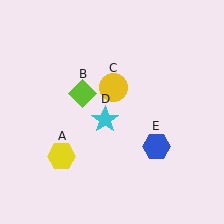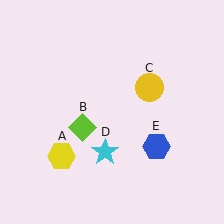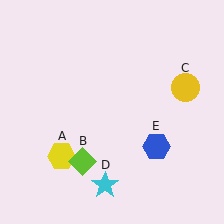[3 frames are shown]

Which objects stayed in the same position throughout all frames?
Yellow hexagon (object A) and blue hexagon (object E) remained stationary.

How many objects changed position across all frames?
3 objects changed position: lime diamond (object B), yellow circle (object C), cyan star (object D).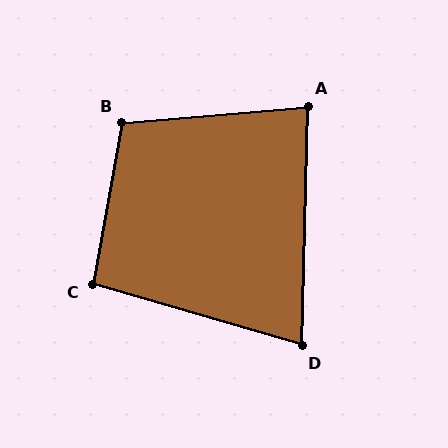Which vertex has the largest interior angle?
B, at approximately 105 degrees.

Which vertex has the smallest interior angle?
D, at approximately 75 degrees.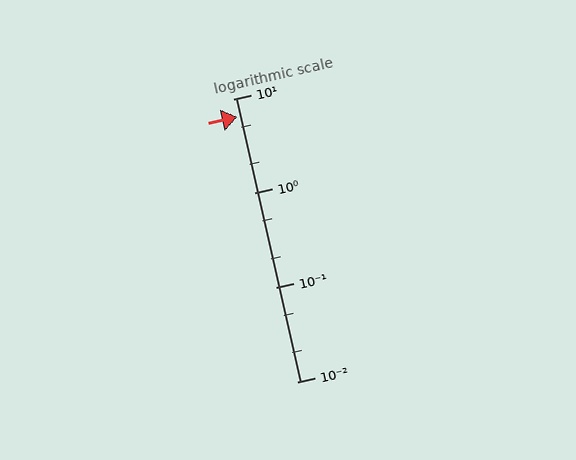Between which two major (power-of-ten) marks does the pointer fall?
The pointer is between 1 and 10.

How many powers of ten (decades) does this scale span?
The scale spans 3 decades, from 0.01 to 10.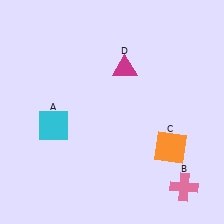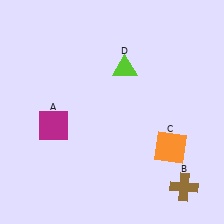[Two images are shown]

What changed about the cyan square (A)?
In Image 1, A is cyan. In Image 2, it changed to magenta.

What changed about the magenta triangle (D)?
In Image 1, D is magenta. In Image 2, it changed to lime.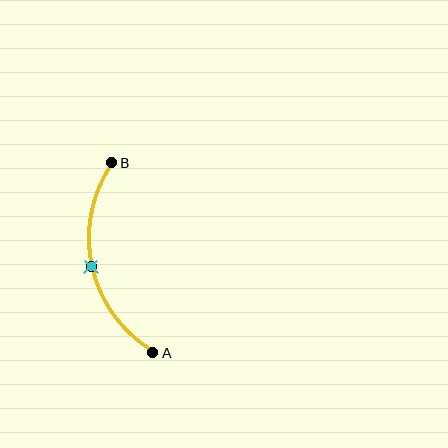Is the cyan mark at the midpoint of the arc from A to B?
Yes. The cyan mark lies on the arc at equal arc-length from both A and B — it is the arc midpoint.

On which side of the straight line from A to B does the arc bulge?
The arc bulges to the left of the straight line connecting A and B.